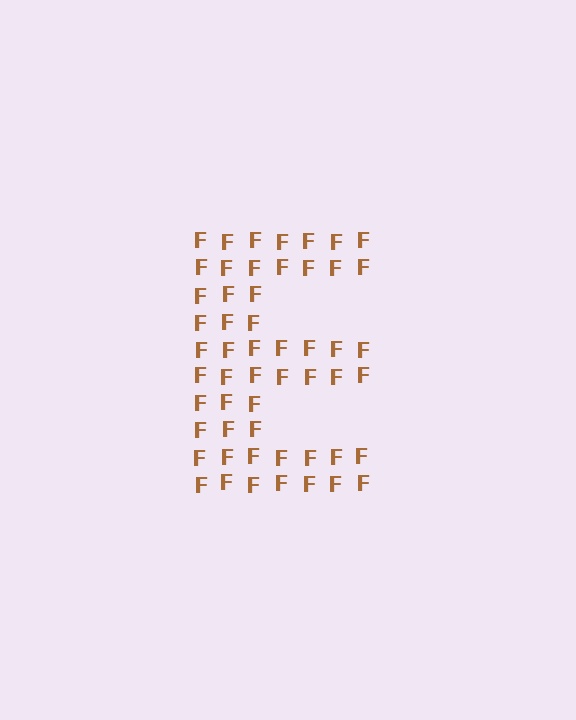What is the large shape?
The large shape is the letter E.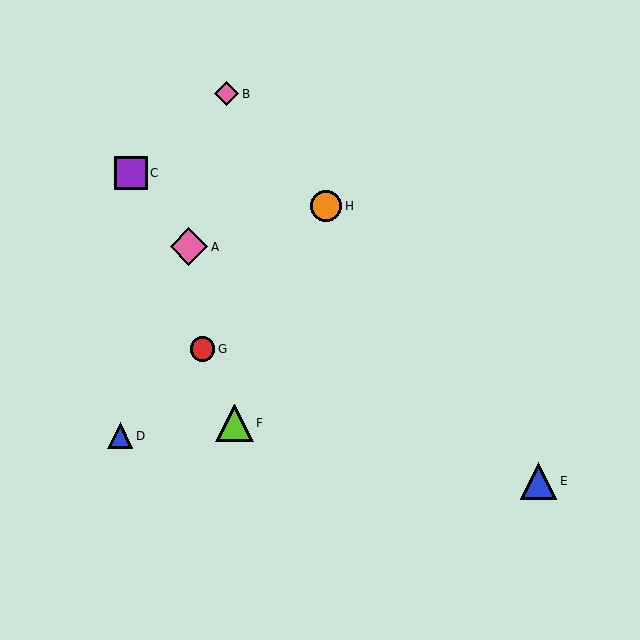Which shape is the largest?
The pink diamond (labeled A) is the largest.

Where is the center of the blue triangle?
The center of the blue triangle is at (120, 436).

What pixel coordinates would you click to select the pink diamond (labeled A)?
Click at (189, 247) to select the pink diamond A.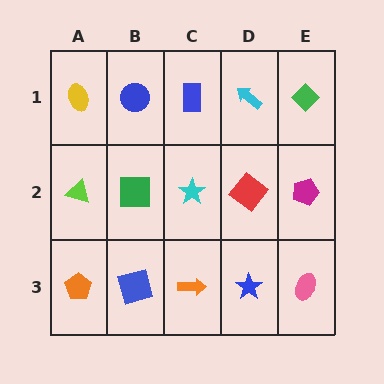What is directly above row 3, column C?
A cyan star.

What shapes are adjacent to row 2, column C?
A blue rectangle (row 1, column C), an orange arrow (row 3, column C), a green square (row 2, column B), a red diamond (row 2, column D).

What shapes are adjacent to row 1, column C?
A cyan star (row 2, column C), a blue circle (row 1, column B), a cyan arrow (row 1, column D).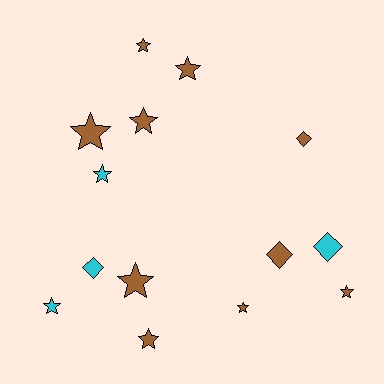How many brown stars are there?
There are 8 brown stars.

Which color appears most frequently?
Brown, with 10 objects.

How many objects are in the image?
There are 14 objects.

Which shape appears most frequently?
Star, with 10 objects.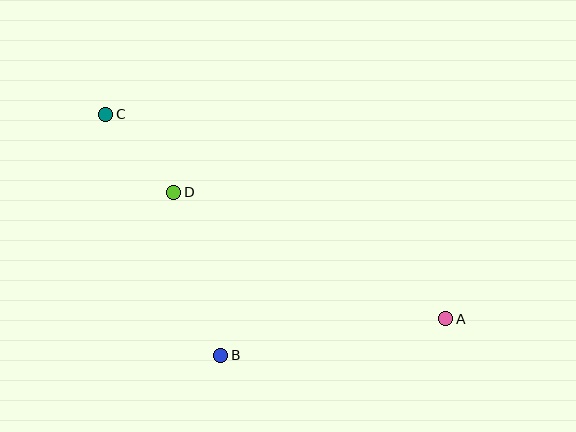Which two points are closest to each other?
Points C and D are closest to each other.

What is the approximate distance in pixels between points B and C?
The distance between B and C is approximately 267 pixels.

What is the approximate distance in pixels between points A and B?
The distance between A and B is approximately 228 pixels.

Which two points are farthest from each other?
Points A and C are farthest from each other.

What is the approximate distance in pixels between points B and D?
The distance between B and D is approximately 170 pixels.